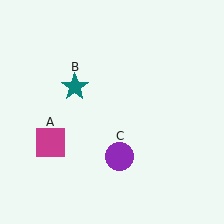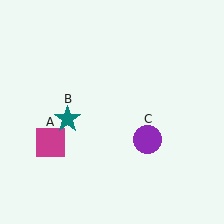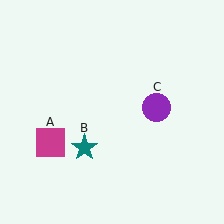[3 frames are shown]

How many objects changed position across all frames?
2 objects changed position: teal star (object B), purple circle (object C).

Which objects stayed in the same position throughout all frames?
Magenta square (object A) remained stationary.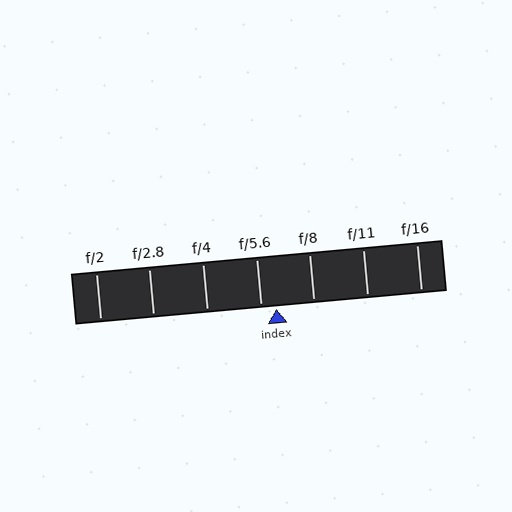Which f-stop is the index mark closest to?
The index mark is closest to f/5.6.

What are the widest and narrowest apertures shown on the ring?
The widest aperture shown is f/2 and the narrowest is f/16.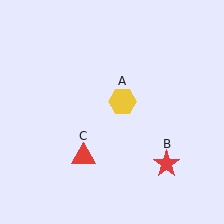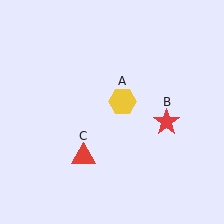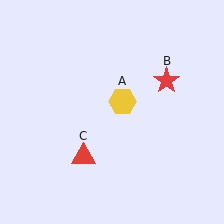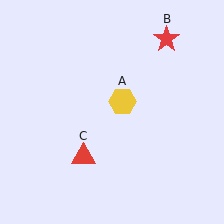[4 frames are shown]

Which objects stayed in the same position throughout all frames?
Yellow hexagon (object A) and red triangle (object C) remained stationary.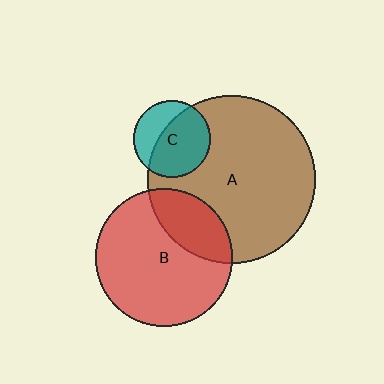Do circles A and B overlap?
Yes.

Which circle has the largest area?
Circle A (brown).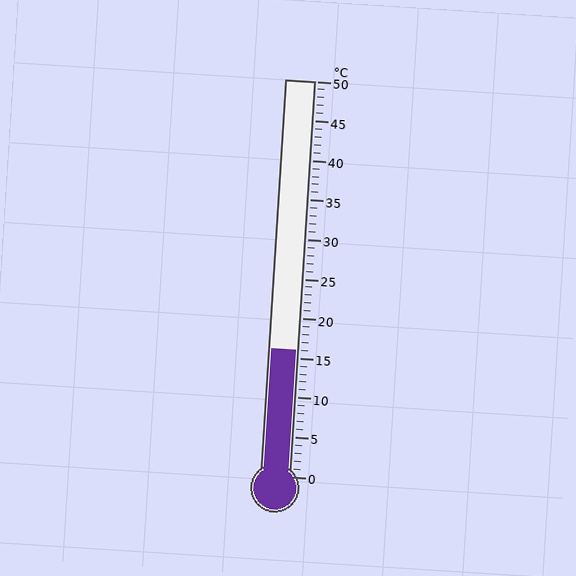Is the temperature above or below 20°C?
The temperature is below 20°C.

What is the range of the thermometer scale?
The thermometer scale ranges from 0°C to 50°C.